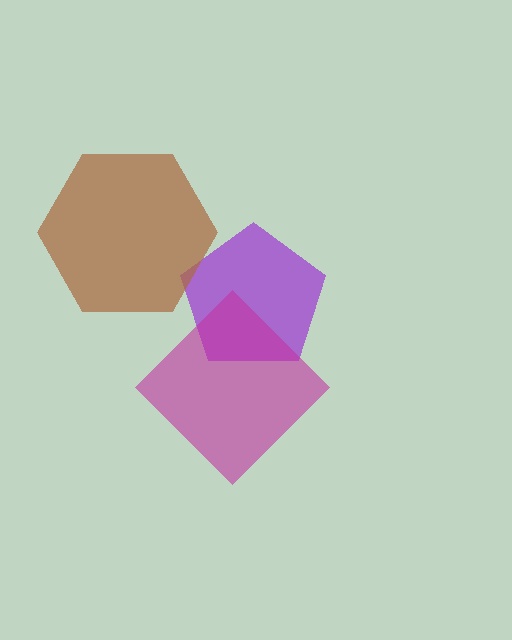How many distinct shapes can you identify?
There are 3 distinct shapes: a purple pentagon, a brown hexagon, a magenta diamond.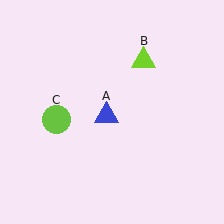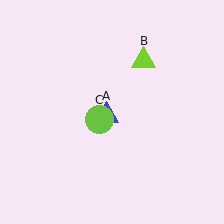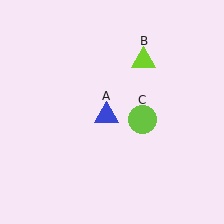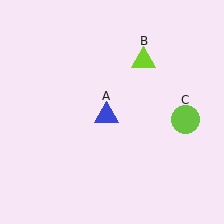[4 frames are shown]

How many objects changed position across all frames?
1 object changed position: lime circle (object C).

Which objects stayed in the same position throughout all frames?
Blue triangle (object A) and lime triangle (object B) remained stationary.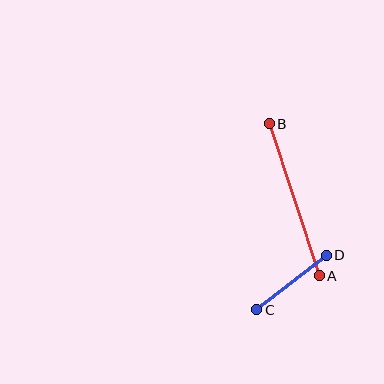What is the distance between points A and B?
The distance is approximately 160 pixels.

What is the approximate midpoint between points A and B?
The midpoint is at approximately (294, 200) pixels.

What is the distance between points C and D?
The distance is approximately 89 pixels.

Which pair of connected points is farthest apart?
Points A and B are farthest apart.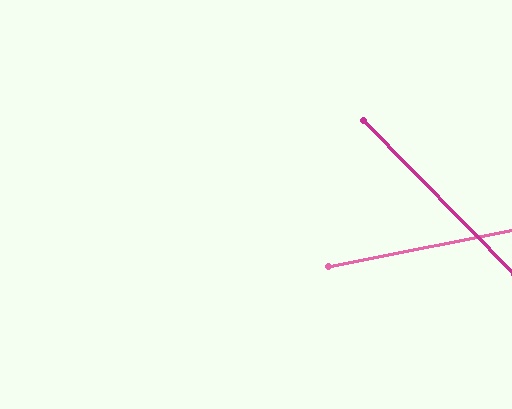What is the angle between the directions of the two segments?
Approximately 57 degrees.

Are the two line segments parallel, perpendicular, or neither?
Neither parallel nor perpendicular — they differ by about 57°.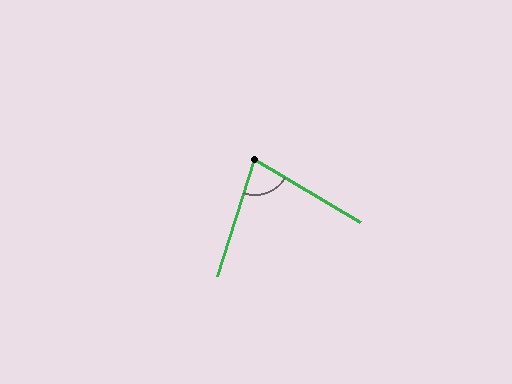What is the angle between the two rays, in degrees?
Approximately 77 degrees.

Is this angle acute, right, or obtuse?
It is acute.